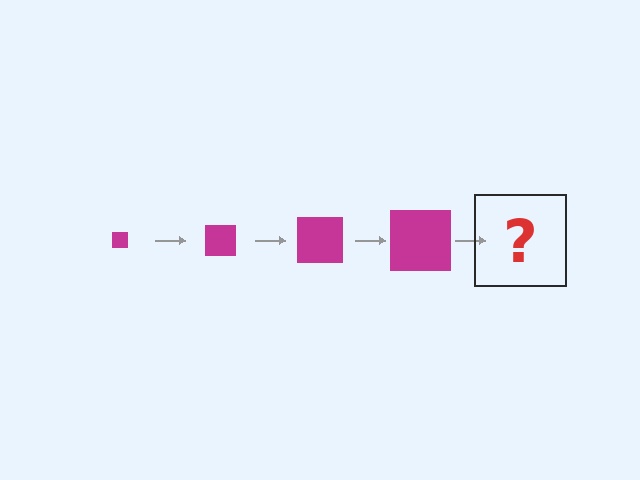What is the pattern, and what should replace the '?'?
The pattern is that the square gets progressively larger each step. The '?' should be a magenta square, larger than the previous one.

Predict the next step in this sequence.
The next step is a magenta square, larger than the previous one.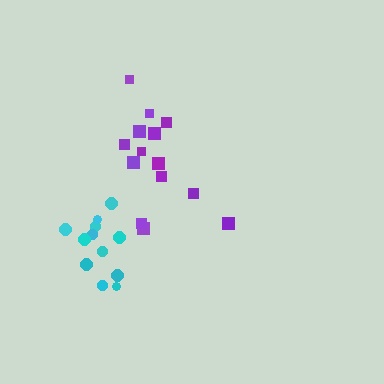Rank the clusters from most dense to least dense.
cyan, purple.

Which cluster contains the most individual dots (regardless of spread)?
Purple (14).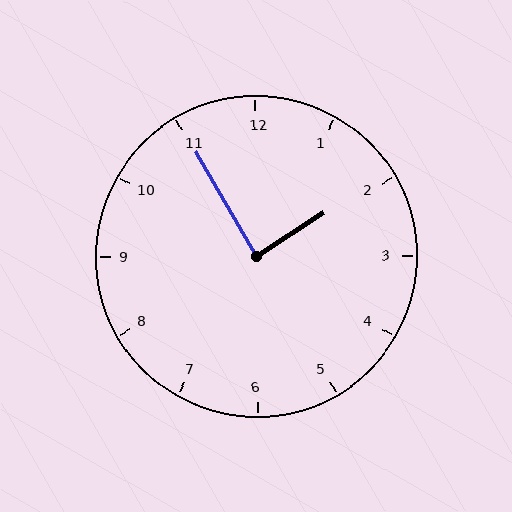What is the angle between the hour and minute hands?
Approximately 88 degrees.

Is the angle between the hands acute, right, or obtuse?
It is right.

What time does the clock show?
1:55.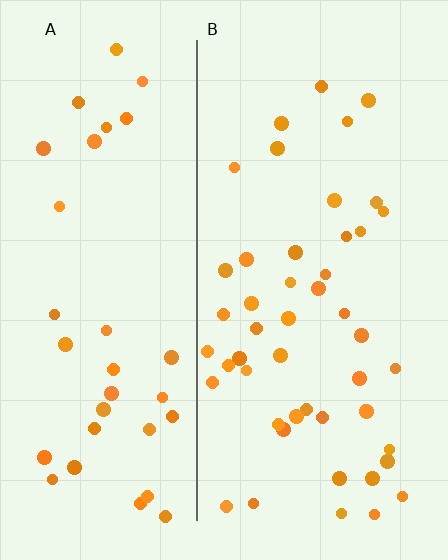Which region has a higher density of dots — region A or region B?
B (the right).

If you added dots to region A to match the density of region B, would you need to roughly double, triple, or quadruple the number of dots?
Approximately double.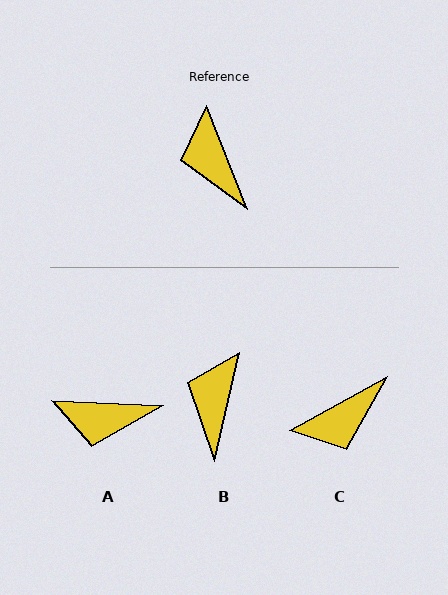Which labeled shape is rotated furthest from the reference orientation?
C, about 98 degrees away.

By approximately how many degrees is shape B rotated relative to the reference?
Approximately 34 degrees clockwise.